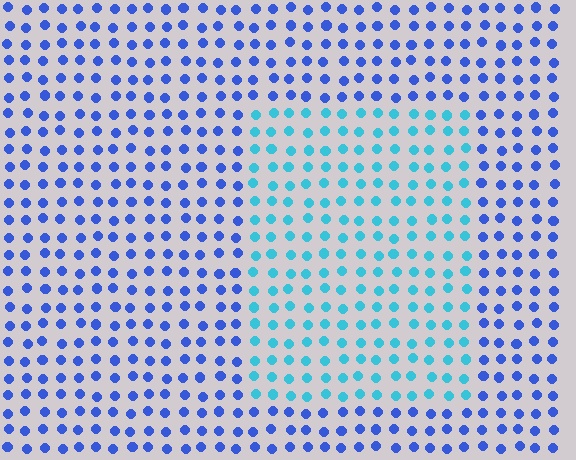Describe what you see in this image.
The image is filled with small blue elements in a uniform arrangement. A rectangle-shaped region is visible where the elements are tinted to a slightly different hue, forming a subtle color boundary.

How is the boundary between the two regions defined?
The boundary is defined purely by a slight shift in hue (about 40 degrees). Spacing, size, and orientation are identical on both sides.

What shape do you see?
I see a rectangle.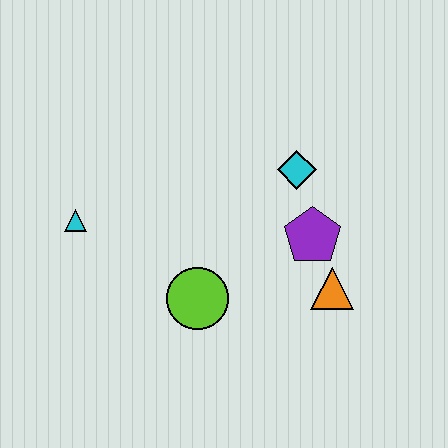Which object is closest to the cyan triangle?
The lime circle is closest to the cyan triangle.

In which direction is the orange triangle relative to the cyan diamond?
The orange triangle is below the cyan diamond.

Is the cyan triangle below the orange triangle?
No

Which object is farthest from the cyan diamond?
The cyan triangle is farthest from the cyan diamond.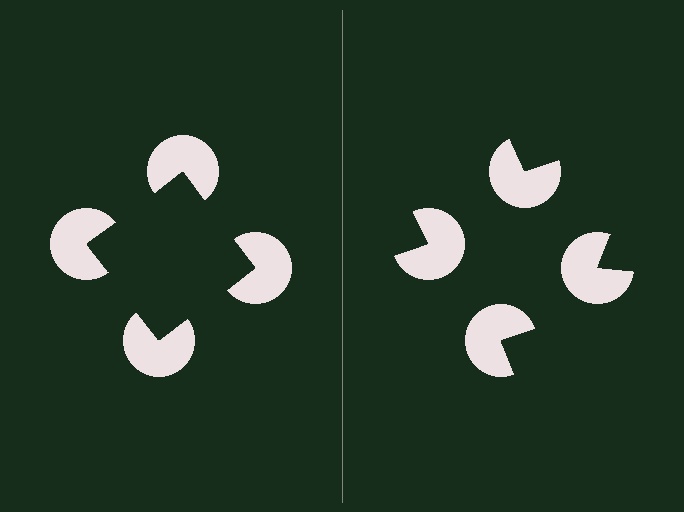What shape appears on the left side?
An illusory square.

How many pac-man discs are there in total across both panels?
8 — 4 on each side.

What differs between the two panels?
The pac-man discs are positioned identically on both sides; only the wedge orientations differ. On the left they align to a square; on the right they are misaligned.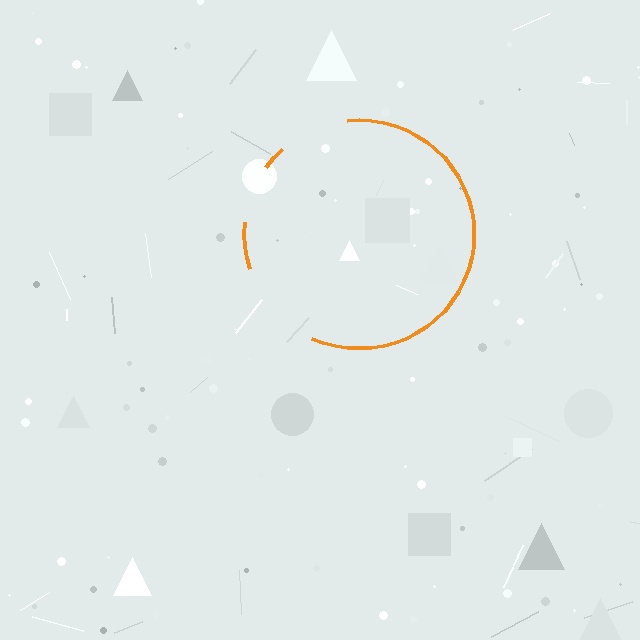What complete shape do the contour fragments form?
The contour fragments form a circle.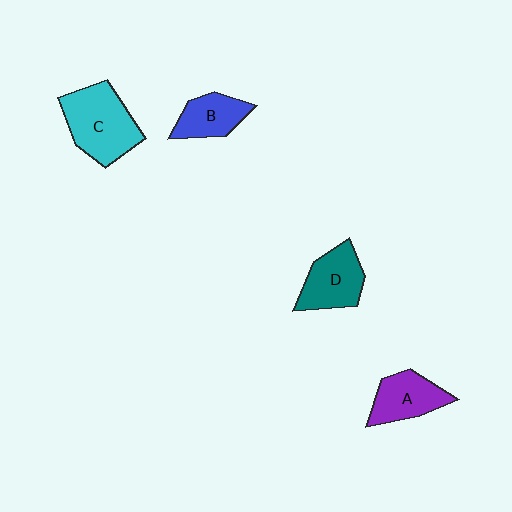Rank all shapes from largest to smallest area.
From largest to smallest: C (cyan), D (teal), A (purple), B (blue).